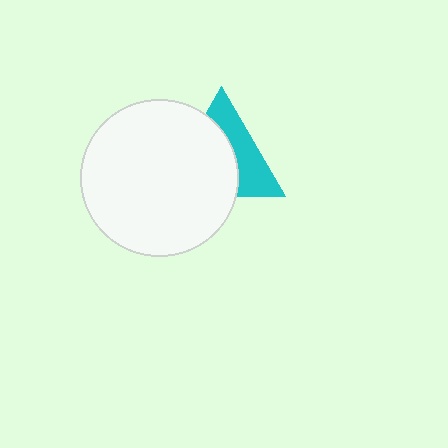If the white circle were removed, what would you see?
You would see the complete cyan triangle.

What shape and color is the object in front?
The object in front is a white circle.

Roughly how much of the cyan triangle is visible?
A small part of it is visible (roughly 42%).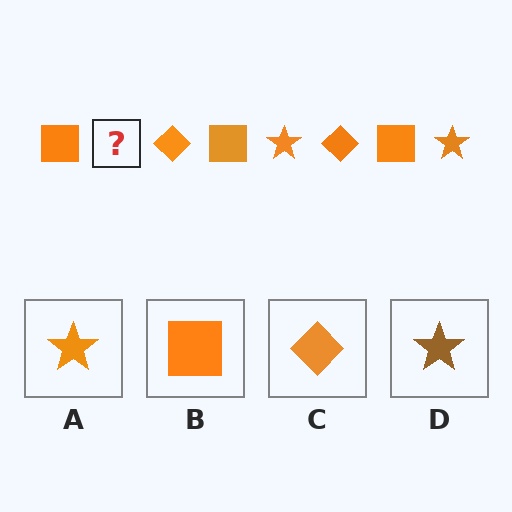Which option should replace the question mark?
Option A.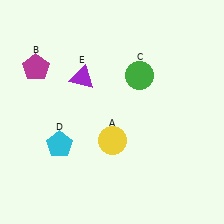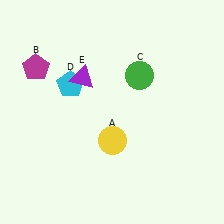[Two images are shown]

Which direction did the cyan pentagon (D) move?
The cyan pentagon (D) moved up.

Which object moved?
The cyan pentagon (D) moved up.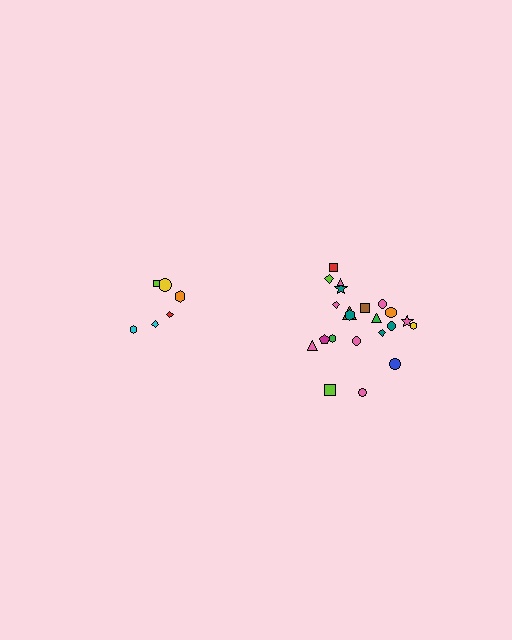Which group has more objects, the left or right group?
The right group.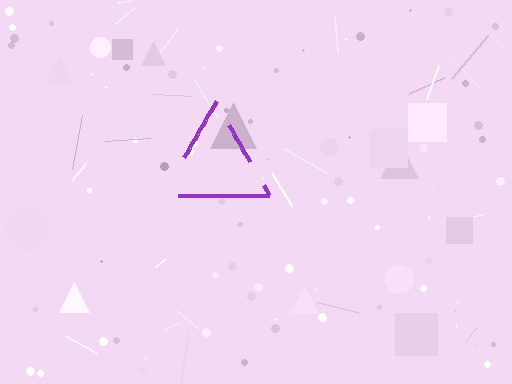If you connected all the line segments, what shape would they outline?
They would outline a triangle.